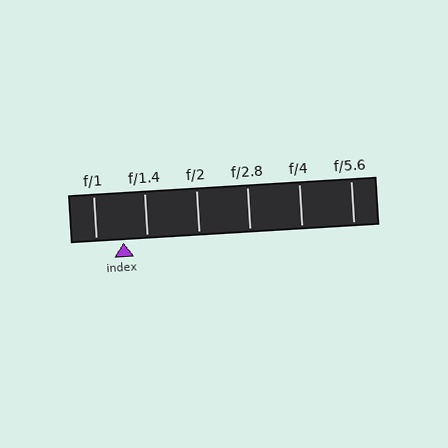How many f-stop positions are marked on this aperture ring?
There are 6 f-stop positions marked.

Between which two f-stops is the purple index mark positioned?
The index mark is between f/1 and f/1.4.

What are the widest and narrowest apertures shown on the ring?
The widest aperture shown is f/1 and the narrowest is f/5.6.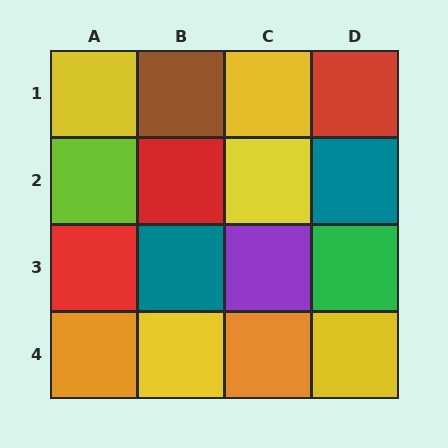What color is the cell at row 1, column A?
Yellow.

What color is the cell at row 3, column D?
Green.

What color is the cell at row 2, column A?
Lime.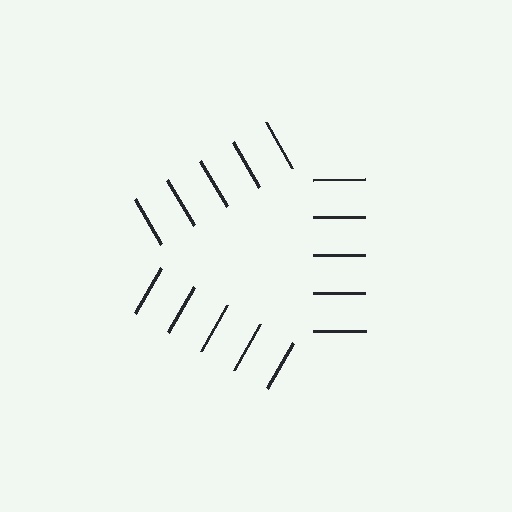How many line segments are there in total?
15 — 5 along each of the 3 edges.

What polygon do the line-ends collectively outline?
An illusory triangle — the line segments terminate on its edges but no continuous stroke is drawn.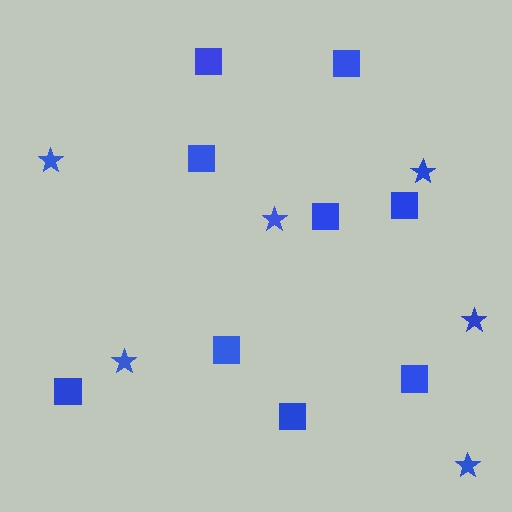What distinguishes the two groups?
There are 2 groups: one group of squares (9) and one group of stars (6).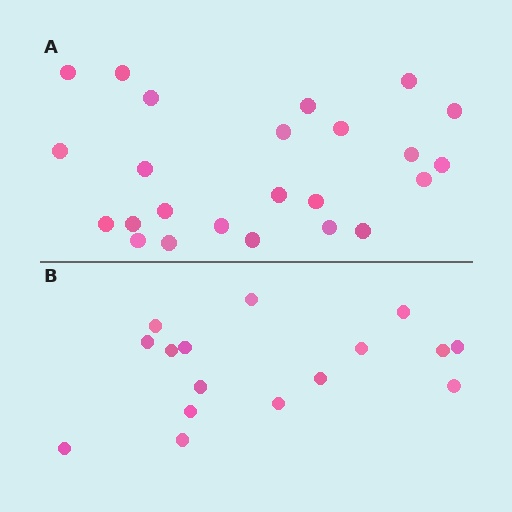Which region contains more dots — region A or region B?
Region A (the top region) has more dots.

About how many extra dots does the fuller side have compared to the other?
Region A has roughly 8 or so more dots than region B.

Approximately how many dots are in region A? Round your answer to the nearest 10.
About 20 dots. (The exact count is 24, which rounds to 20.)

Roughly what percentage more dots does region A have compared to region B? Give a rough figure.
About 50% more.